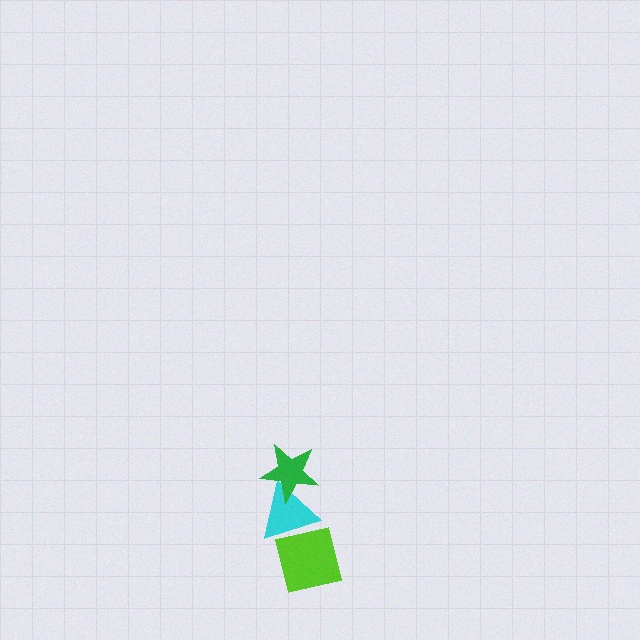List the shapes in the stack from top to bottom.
From top to bottom: the green star, the cyan triangle, the lime square.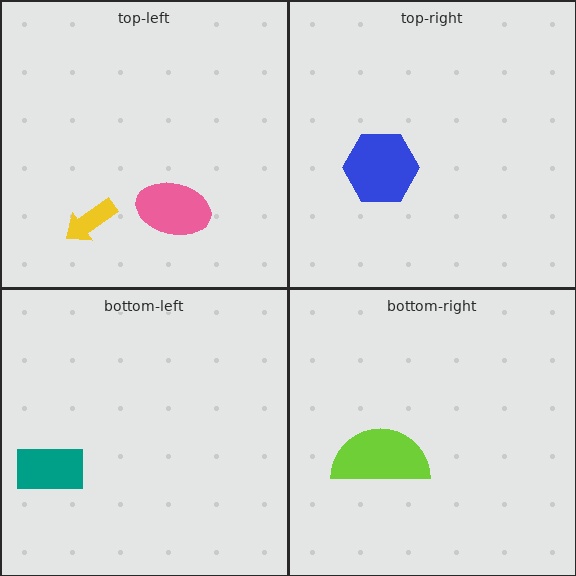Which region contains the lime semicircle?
The bottom-right region.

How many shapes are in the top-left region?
2.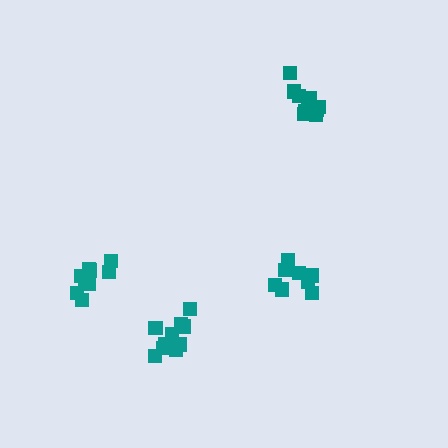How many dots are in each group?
Group 1: 13 dots, Group 2: 8 dots, Group 3: 11 dots, Group 4: 9 dots (41 total).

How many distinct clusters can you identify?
There are 4 distinct clusters.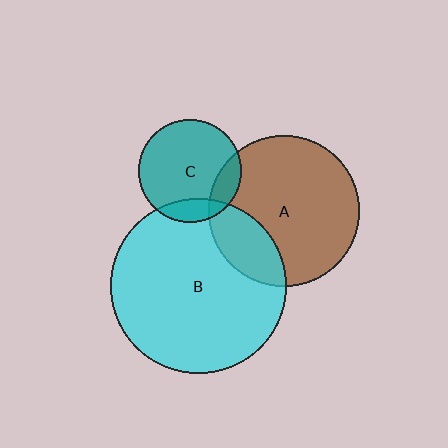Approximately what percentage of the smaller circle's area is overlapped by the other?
Approximately 15%.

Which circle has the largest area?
Circle B (cyan).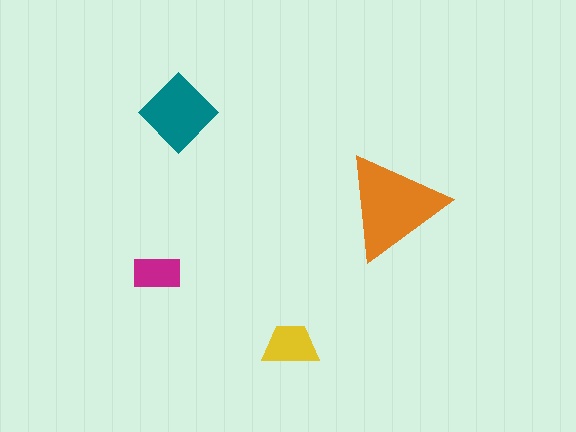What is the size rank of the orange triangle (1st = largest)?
1st.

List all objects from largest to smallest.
The orange triangle, the teal diamond, the yellow trapezoid, the magenta rectangle.